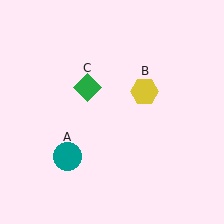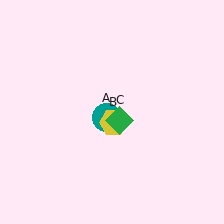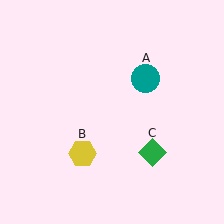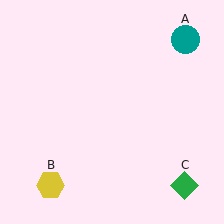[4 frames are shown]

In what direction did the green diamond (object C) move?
The green diamond (object C) moved down and to the right.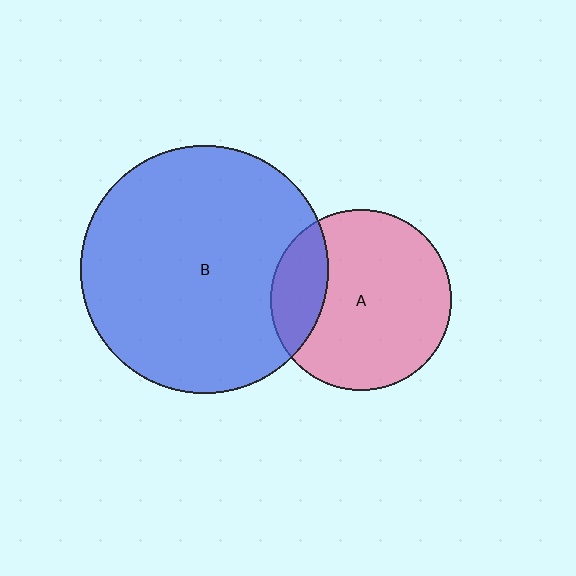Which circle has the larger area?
Circle B (blue).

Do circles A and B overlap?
Yes.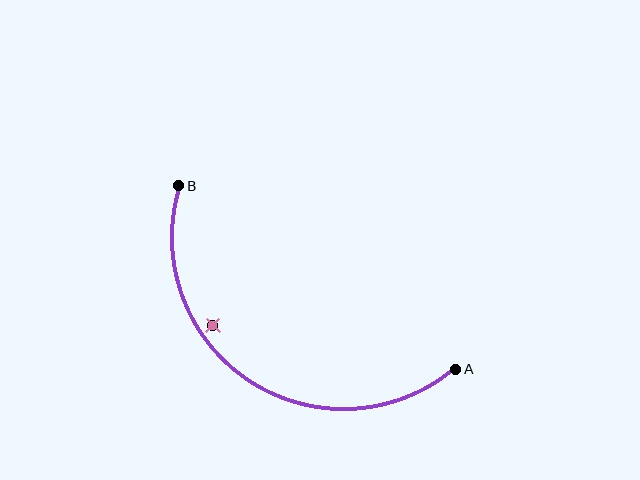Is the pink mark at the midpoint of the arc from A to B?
No — the pink mark does not lie on the arc at all. It sits slightly inside the curve.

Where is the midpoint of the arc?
The arc midpoint is the point on the curve farthest from the straight line joining A and B. It sits below that line.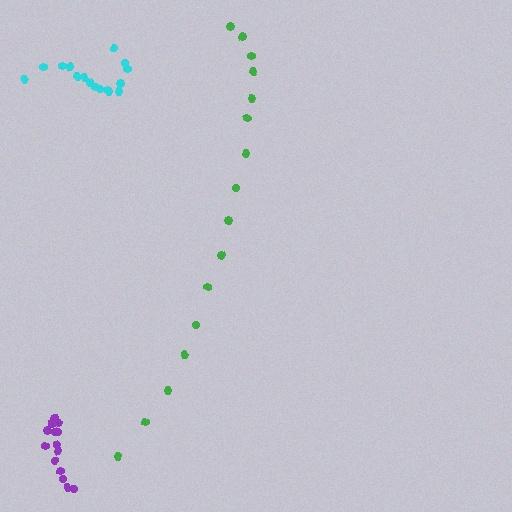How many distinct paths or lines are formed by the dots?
There are 3 distinct paths.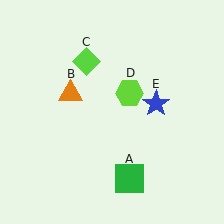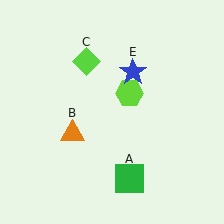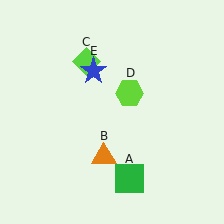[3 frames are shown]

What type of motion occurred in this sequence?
The orange triangle (object B), blue star (object E) rotated counterclockwise around the center of the scene.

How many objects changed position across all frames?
2 objects changed position: orange triangle (object B), blue star (object E).